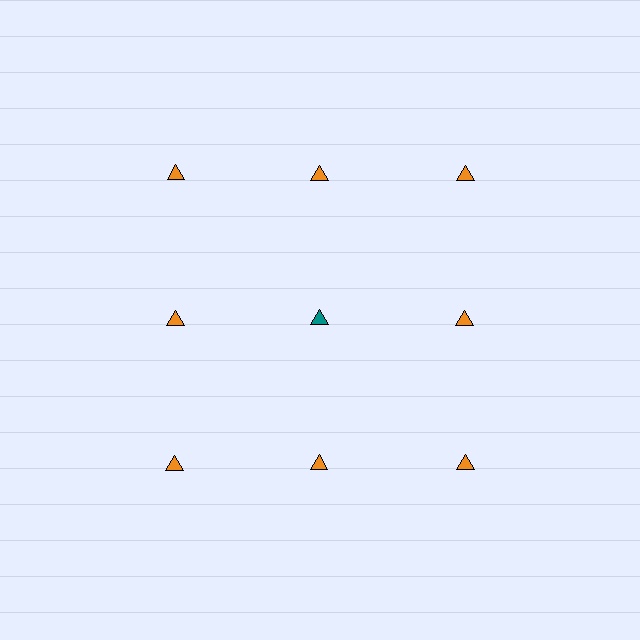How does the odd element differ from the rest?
It has a different color: teal instead of orange.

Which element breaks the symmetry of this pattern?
The teal triangle in the second row, second from left column breaks the symmetry. All other shapes are orange triangles.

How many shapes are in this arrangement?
There are 9 shapes arranged in a grid pattern.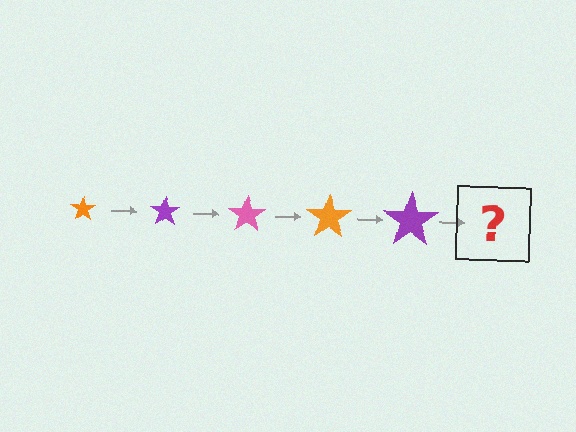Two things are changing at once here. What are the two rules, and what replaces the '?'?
The two rules are that the star grows larger each step and the color cycles through orange, purple, and pink. The '?' should be a pink star, larger than the previous one.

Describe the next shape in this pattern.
It should be a pink star, larger than the previous one.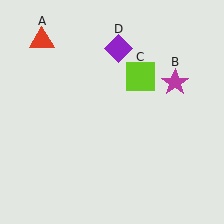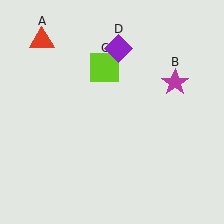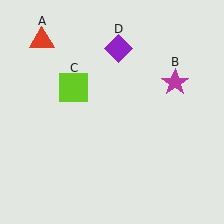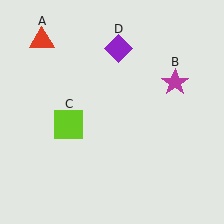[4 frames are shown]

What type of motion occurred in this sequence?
The lime square (object C) rotated counterclockwise around the center of the scene.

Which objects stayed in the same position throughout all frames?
Red triangle (object A) and magenta star (object B) and purple diamond (object D) remained stationary.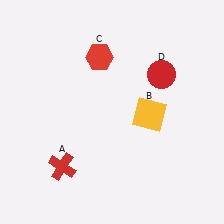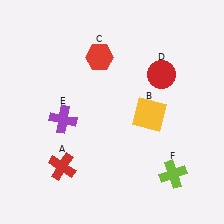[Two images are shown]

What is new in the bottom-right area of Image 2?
A lime cross (F) was added in the bottom-right area of Image 2.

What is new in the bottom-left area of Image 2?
A purple cross (E) was added in the bottom-left area of Image 2.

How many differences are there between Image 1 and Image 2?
There are 2 differences between the two images.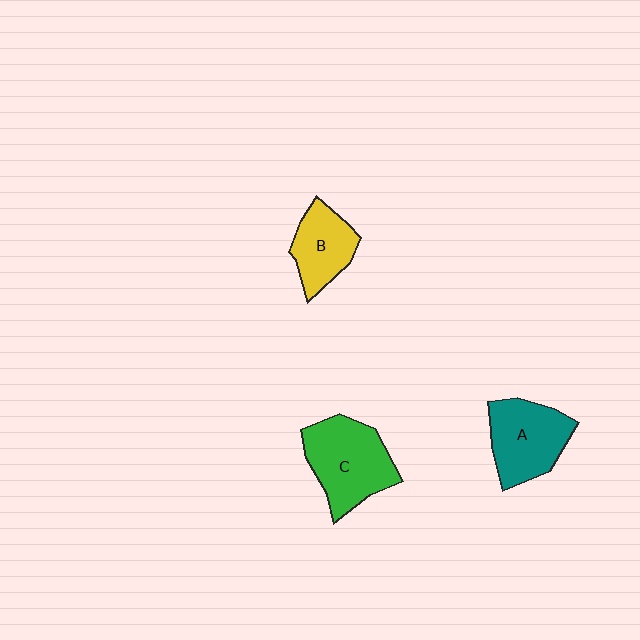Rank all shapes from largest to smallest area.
From largest to smallest: C (green), A (teal), B (yellow).